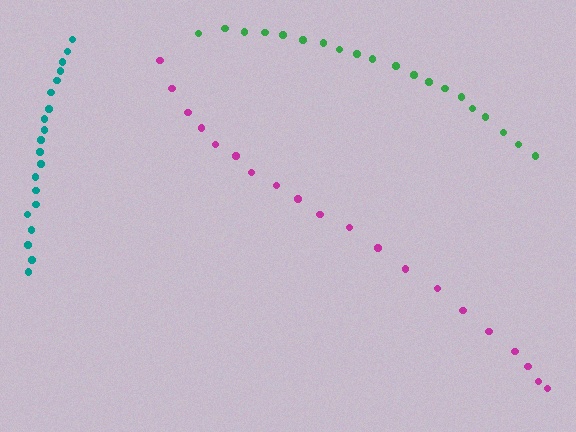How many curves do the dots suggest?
There are 3 distinct paths.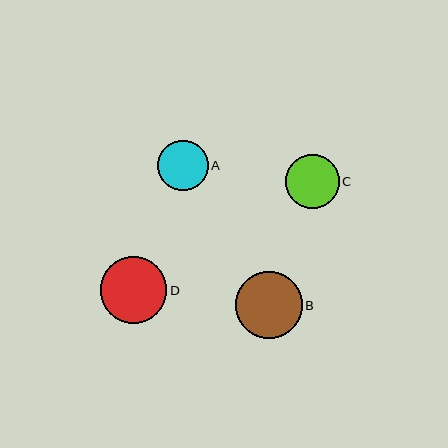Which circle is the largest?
Circle B is the largest with a size of approximately 67 pixels.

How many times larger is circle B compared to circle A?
Circle B is approximately 1.3 times the size of circle A.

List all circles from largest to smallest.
From largest to smallest: B, D, C, A.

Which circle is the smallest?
Circle A is the smallest with a size of approximately 50 pixels.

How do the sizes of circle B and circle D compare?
Circle B and circle D are approximately the same size.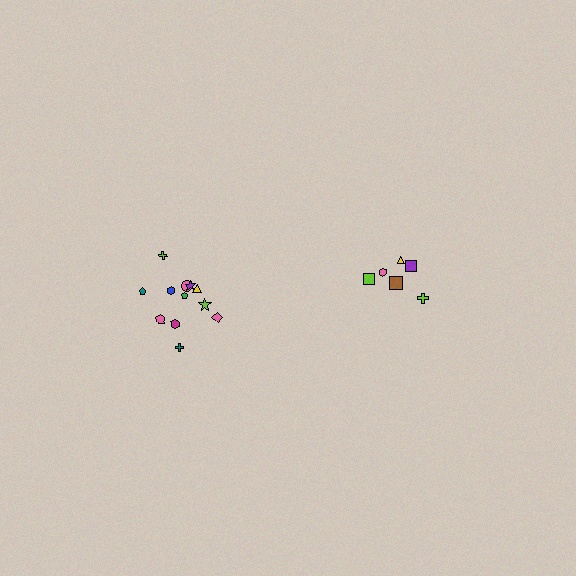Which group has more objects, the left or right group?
The left group.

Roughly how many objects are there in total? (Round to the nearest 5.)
Roughly 20 objects in total.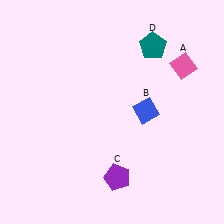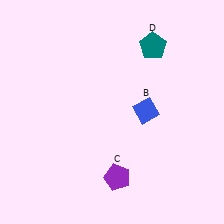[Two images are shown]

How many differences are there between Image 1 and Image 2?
There is 1 difference between the two images.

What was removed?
The pink diamond (A) was removed in Image 2.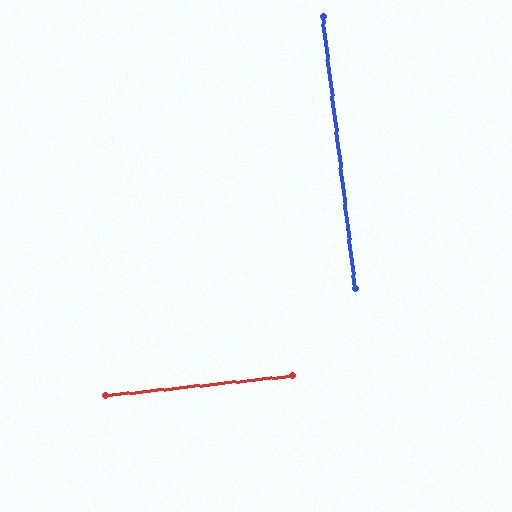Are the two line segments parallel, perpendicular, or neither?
Perpendicular — they meet at approximately 89°.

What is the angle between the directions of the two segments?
Approximately 89 degrees.